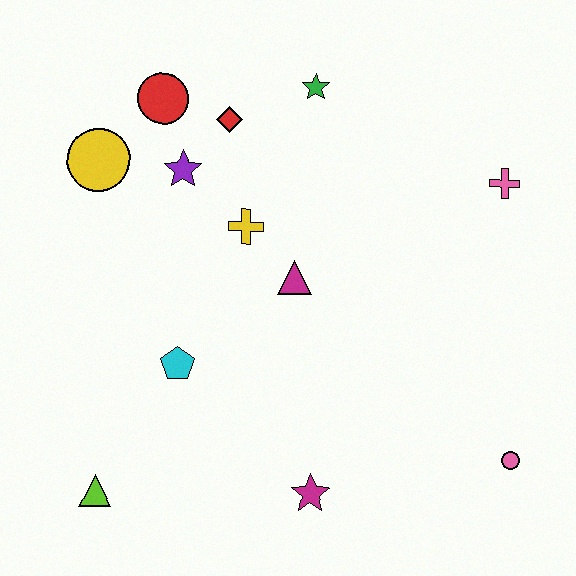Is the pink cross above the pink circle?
Yes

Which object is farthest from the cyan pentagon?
The pink cross is farthest from the cyan pentagon.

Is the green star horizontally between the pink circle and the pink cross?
No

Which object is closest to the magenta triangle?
The yellow cross is closest to the magenta triangle.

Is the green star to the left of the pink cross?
Yes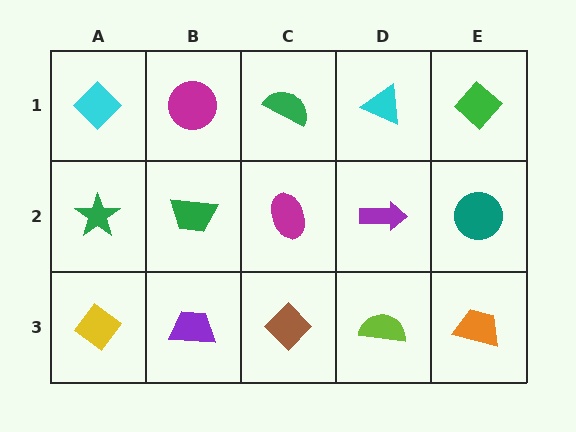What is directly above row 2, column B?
A magenta circle.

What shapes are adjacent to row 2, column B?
A magenta circle (row 1, column B), a purple trapezoid (row 3, column B), a green star (row 2, column A), a magenta ellipse (row 2, column C).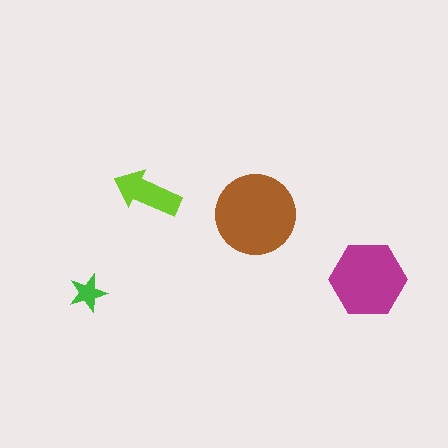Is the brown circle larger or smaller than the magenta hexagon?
Larger.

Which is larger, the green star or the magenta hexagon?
The magenta hexagon.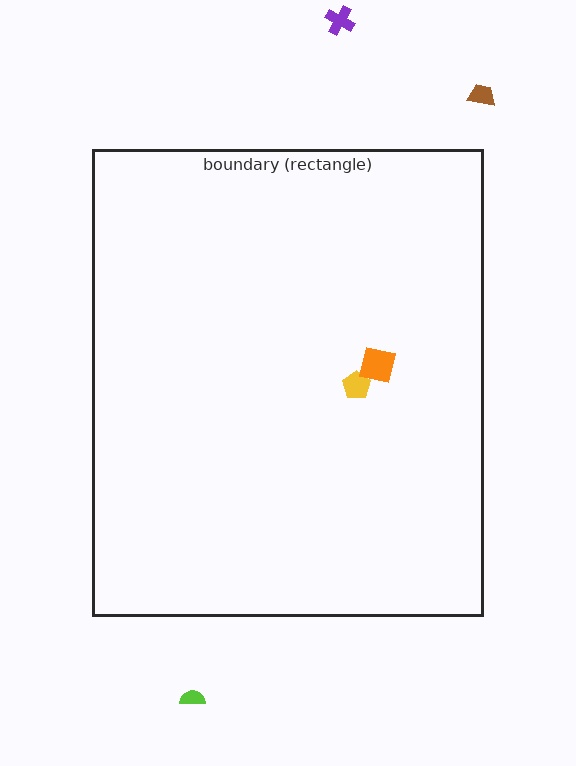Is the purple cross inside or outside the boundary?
Outside.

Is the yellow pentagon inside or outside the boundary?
Inside.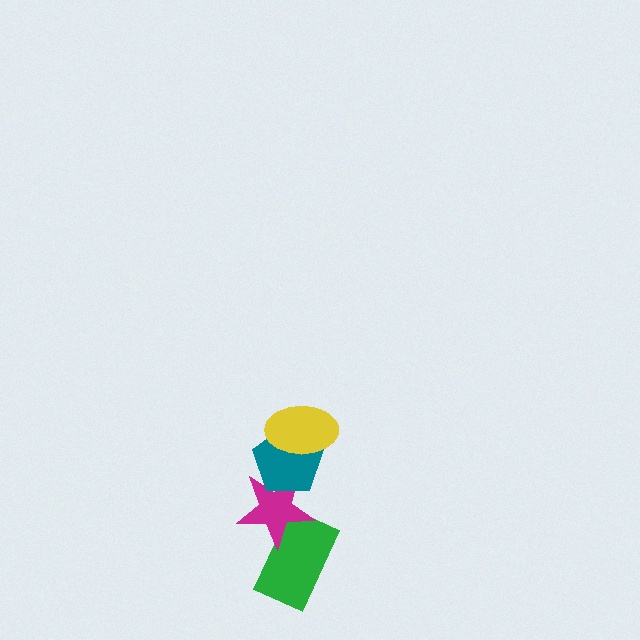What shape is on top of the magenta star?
The teal pentagon is on top of the magenta star.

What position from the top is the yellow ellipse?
The yellow ellipse is 1st from the top.